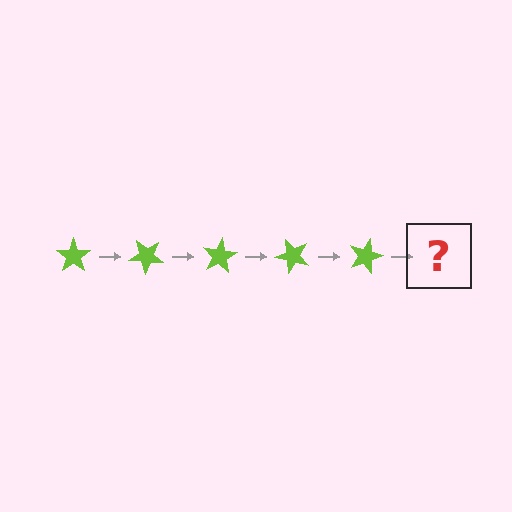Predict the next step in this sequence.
The next step is a lime star rotated 200 degrees.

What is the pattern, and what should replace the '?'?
The pattern is that the star rotates 40 degrees each step. The '?' should be a lime star rotated 200 degrees.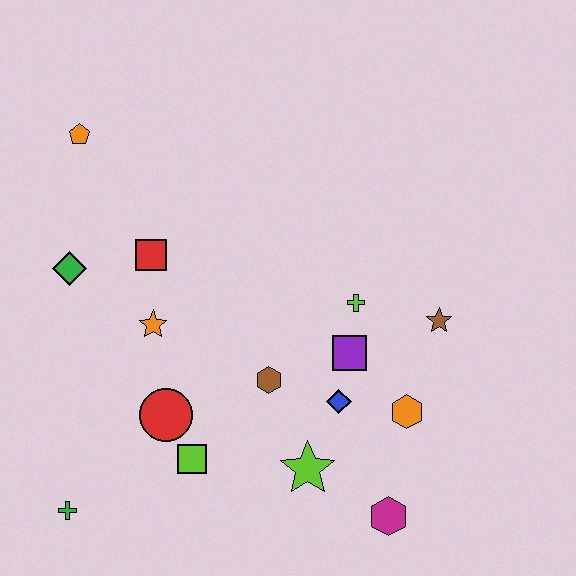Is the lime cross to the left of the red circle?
No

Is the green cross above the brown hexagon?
No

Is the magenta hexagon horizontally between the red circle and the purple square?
No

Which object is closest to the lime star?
The blue diamond is closest to the lime star.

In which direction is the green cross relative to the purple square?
The green cross is to the left of the purple square.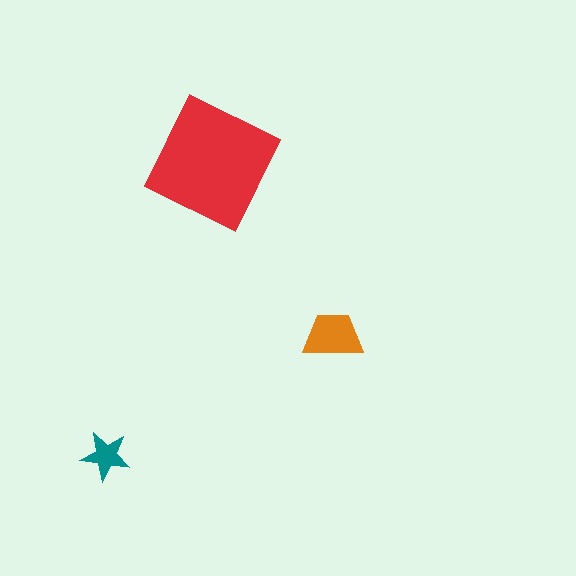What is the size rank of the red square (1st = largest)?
1st.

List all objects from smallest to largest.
The teal star, the orange trapezoid, the red square.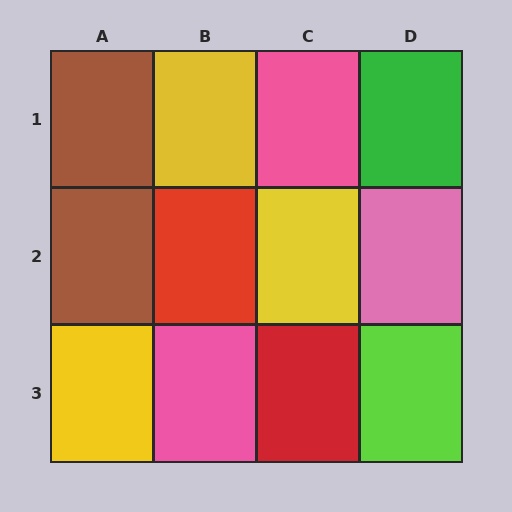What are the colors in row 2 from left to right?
Brown, red, yellow, pink.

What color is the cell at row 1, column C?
Pink.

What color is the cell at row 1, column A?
Brown.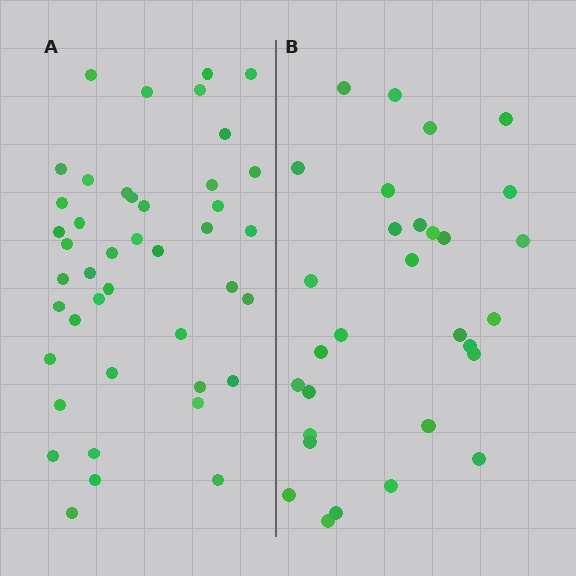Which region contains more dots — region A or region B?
Region A (the left region) has more dots.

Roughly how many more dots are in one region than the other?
Region A has approximately 15 more dots than region B.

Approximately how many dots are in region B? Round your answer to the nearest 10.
About 30 dots.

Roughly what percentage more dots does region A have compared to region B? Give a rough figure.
About 45% more.